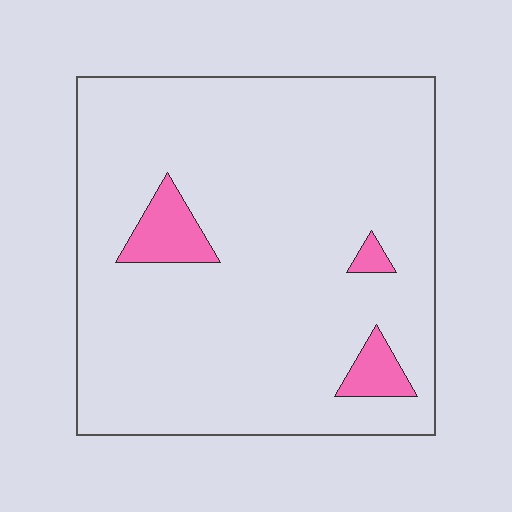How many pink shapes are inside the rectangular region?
3.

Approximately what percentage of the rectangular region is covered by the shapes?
Approximately 5%.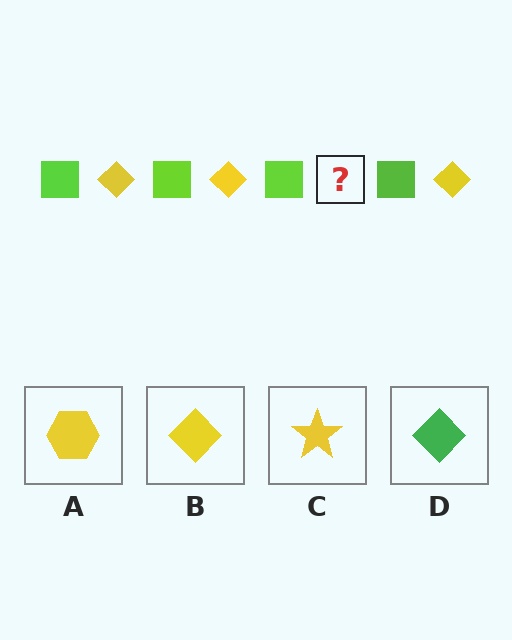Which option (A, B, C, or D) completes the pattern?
B.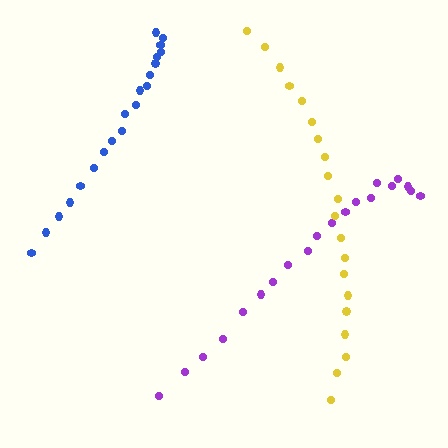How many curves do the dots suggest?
There are 3 distinct paths.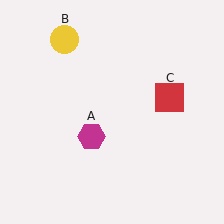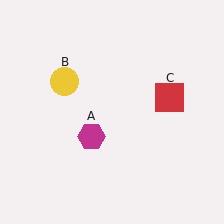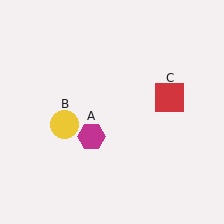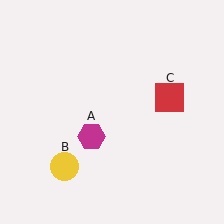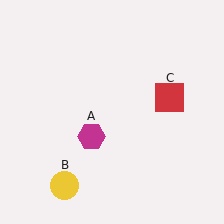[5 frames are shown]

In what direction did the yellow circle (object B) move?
The yellow circle (object B) moved down.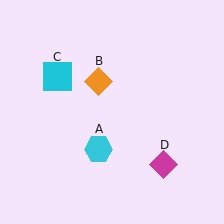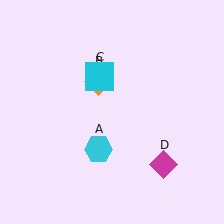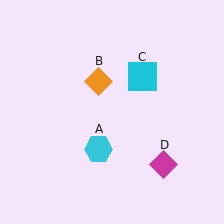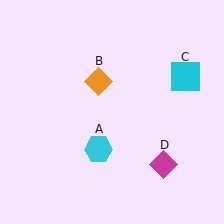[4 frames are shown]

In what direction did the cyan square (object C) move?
The cyan square (object C) moved right.